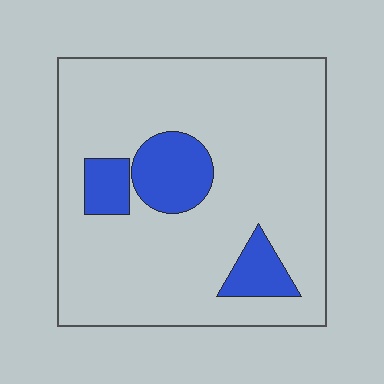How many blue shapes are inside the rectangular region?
3.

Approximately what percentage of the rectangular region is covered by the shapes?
Approximately 15%.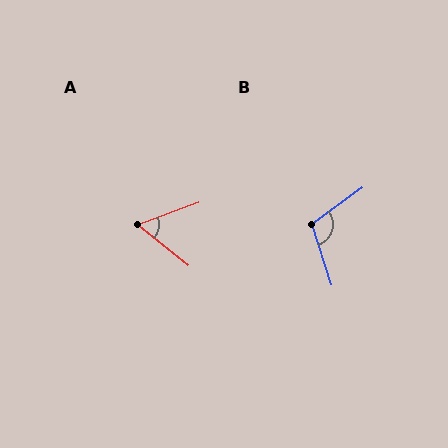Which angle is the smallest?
A, at approximately 59 degrees.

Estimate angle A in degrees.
Approximately 59 degrees.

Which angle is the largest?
B, at approximately 108 degrees.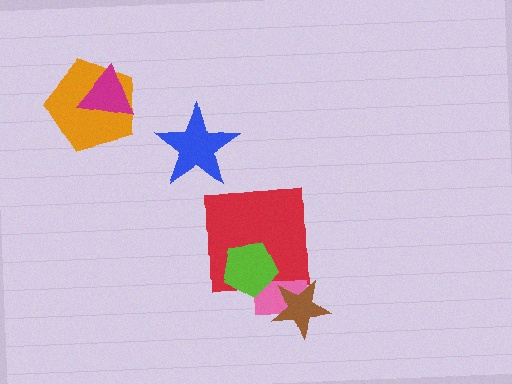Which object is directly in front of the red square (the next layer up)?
The pink rectangle is directly in front of the red square.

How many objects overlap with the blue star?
0 objects overlap with the blue star.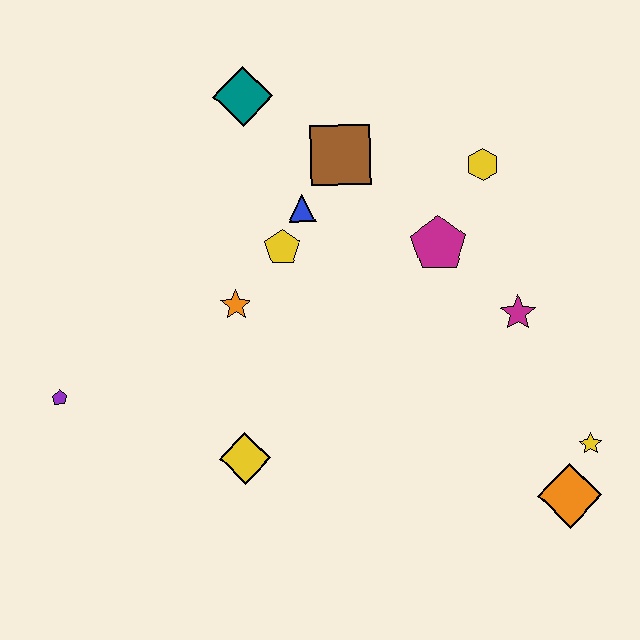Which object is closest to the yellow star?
The orange diamond is closest to the yellow star.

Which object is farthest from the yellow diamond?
The yellow hexagon is farthest from the yellow diamond.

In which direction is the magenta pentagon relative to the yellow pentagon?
The magenta pentagon is to the right of the yellow pentagon.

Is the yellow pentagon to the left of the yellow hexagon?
Yes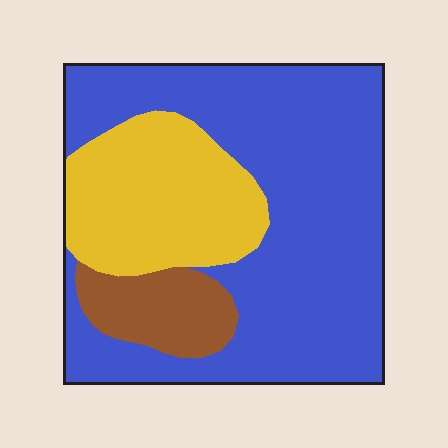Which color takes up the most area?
Blue, at roughly 65%.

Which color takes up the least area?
Brown, at roughly 10%.